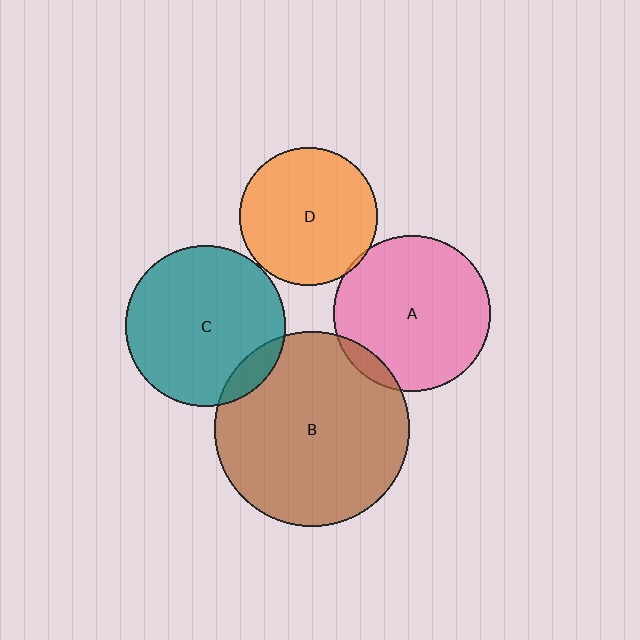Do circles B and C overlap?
Yes.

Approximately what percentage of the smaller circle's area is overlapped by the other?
Approximately 10%.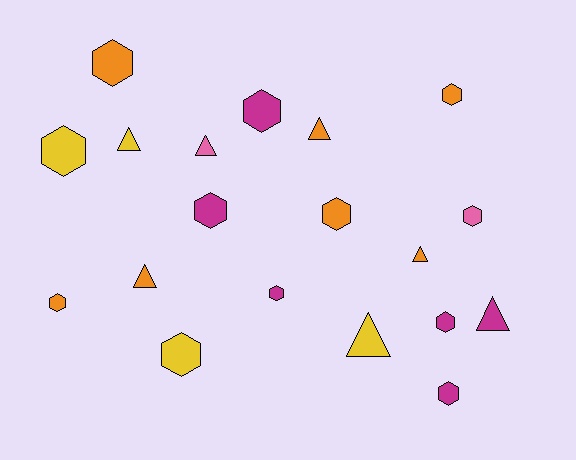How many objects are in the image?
There are 19 objects.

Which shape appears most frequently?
Hexagon, with 12 objects.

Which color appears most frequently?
Orange, with 7 objects.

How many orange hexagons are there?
There are 4 orange hexagons.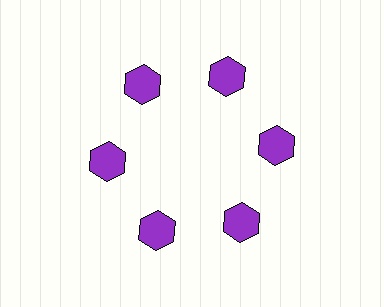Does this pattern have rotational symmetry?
Yes, this pattern has 6-fold rotational symmetry. It looks the same after rotating 60 degrees around the center.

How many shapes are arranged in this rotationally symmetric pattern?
There are 6 shapes, arranged in 6 groups of 1.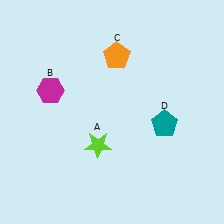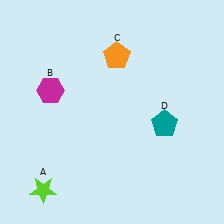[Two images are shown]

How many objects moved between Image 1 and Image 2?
1 object moved between the two images.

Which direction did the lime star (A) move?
The lime star (A) moved left.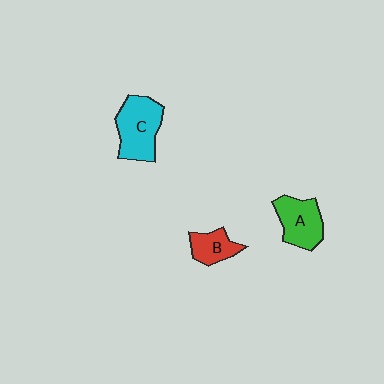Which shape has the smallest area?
Shape B (red).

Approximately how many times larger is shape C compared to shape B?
Approximately 1.8 times.